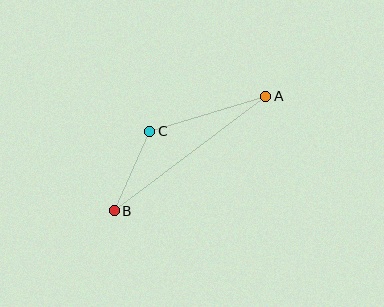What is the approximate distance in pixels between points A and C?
The distance between A and C is approximately 121 pixels.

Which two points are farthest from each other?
Points A and B are farthest from each other.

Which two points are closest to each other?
Points B and C are closest to each other.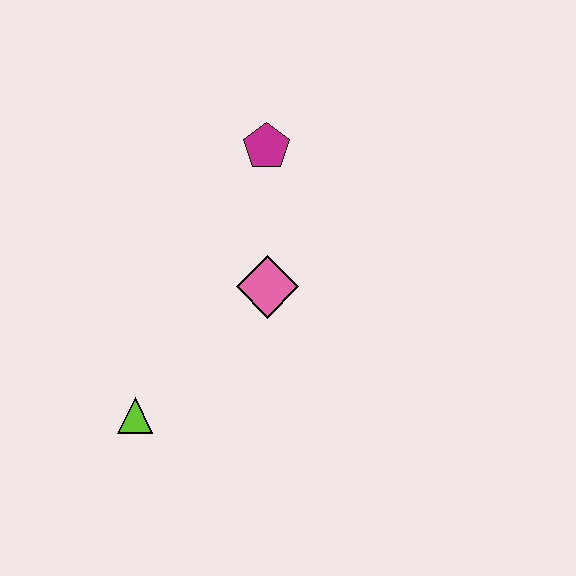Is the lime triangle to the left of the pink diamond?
Yes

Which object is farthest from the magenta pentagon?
The lime triangle is farthest from the magenta pentagon.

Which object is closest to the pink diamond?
The magenta pentagon is closest to the pink diamond.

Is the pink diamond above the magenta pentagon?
No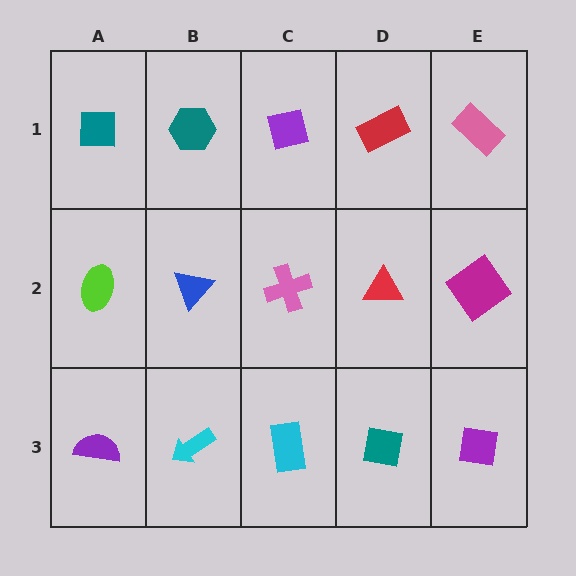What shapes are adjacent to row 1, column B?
A blue triangle (row 2, column B), a teal square (row 1, column A), a purple square (row 1, column C).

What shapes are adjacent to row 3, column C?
A pink cross (row 2, column C), a cyan arrow (row 3, column B), a teal square (row 3, column D).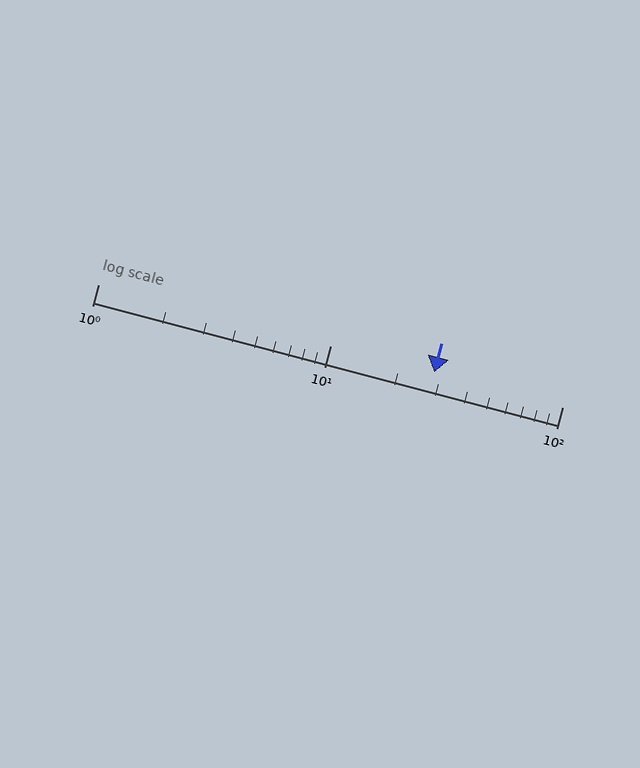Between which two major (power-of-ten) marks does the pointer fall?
The pointer is between 10 and 100.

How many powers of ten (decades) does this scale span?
The scale spans 2 decades, from 1 to 100.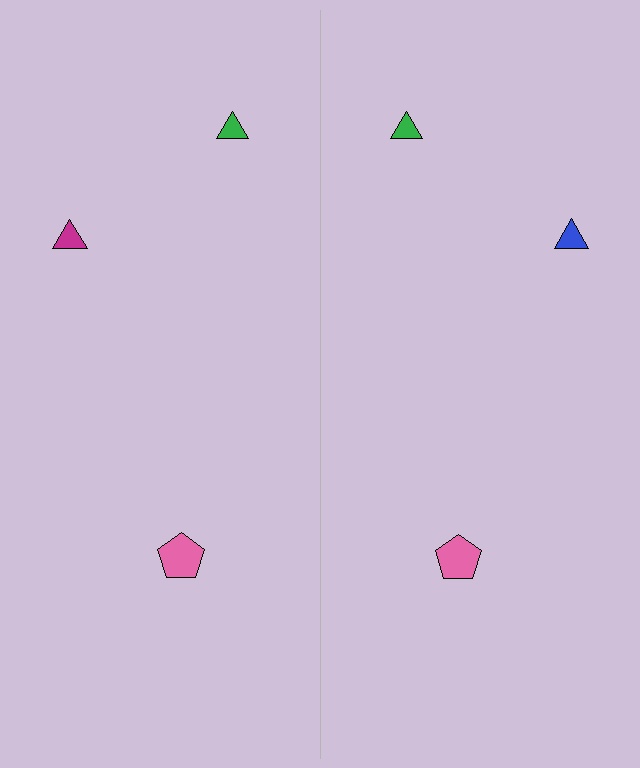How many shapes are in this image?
There are 6 shapes in this image.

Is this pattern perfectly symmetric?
No, the pattern is not perfectly symmetric. The blue triangle on the right side breaks the symmetry — its mirror counterpart is magenta.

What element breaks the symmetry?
The blue triangle on the right side breaks the symmetry — its mirror counterpart is magenta.